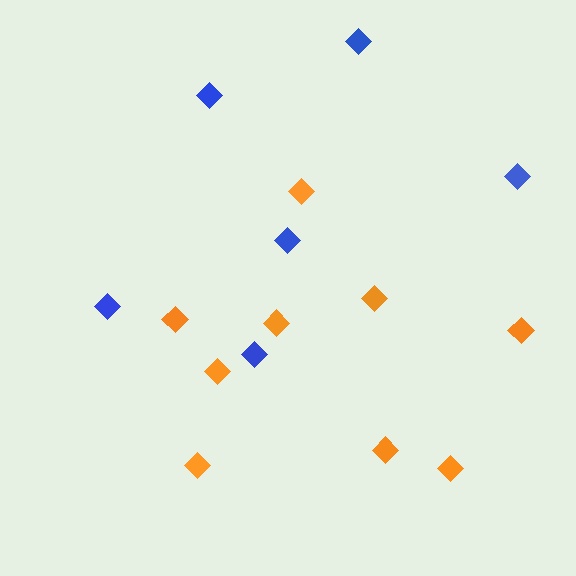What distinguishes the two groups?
There are 2 groups: one group of orange diamonds (9) and one group of blue diamonds (6).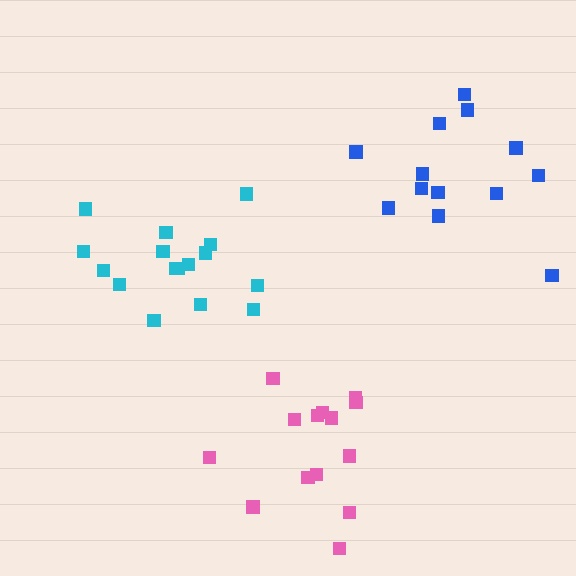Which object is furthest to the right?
The blue cluster is rightmost.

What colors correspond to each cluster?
The clusters are colored: cyan, blue, pink.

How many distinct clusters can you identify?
There are 3 distinct clusters.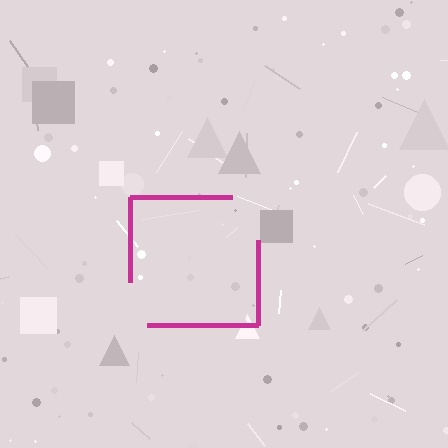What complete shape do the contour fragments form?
The contour fragments form a square.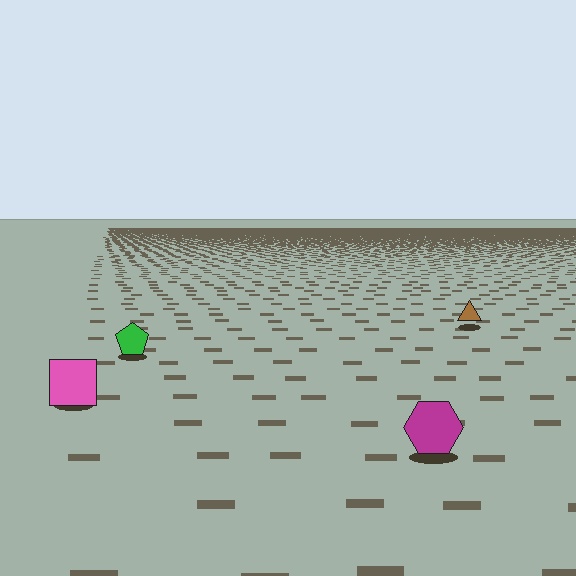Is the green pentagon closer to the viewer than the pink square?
No. The pink square is closer — you can tell from the texture gradient: the ground texture is coarser near it.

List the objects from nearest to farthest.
From nearest to farthest: the magenta hexagon, the pink square, the green pentagon, the brown triangle.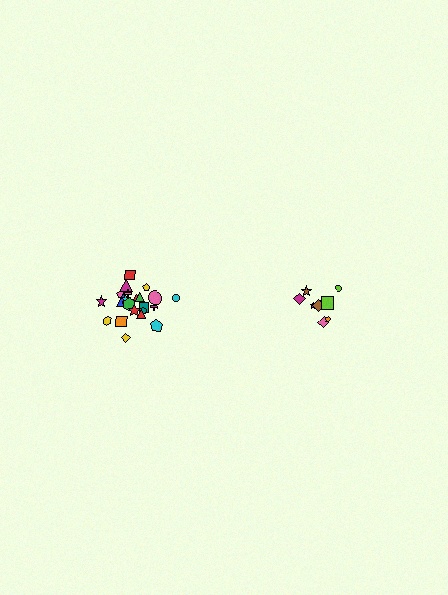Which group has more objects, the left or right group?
The left group.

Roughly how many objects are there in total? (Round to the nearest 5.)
Roughly 30 objects in total.